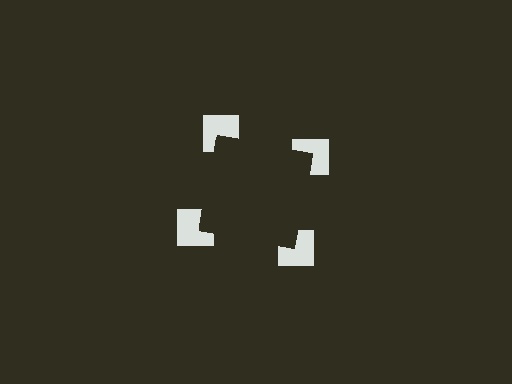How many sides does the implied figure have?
4 sides.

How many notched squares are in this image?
There are 4 — one at each vertex of the illusory square.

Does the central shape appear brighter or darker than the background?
It typically appears slightly darker than the background, even though no actual brightness change is drawn.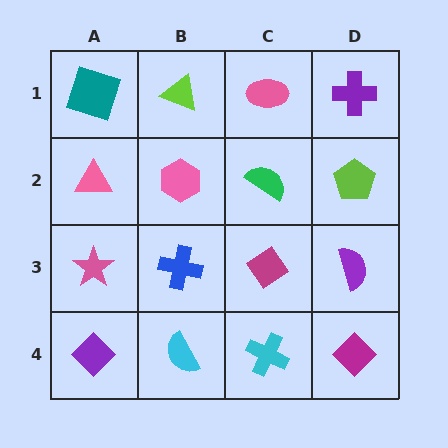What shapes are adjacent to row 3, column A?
A pink triangle (row 2, column A), a purple diamond (row 4, column A), a blue cross (row 3, column B).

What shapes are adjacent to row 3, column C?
A green semicircle (row 2, column C), a cyan cross (row 4, column C), a blue cross (row 3, column B), a purple semicircle (row 3, column D).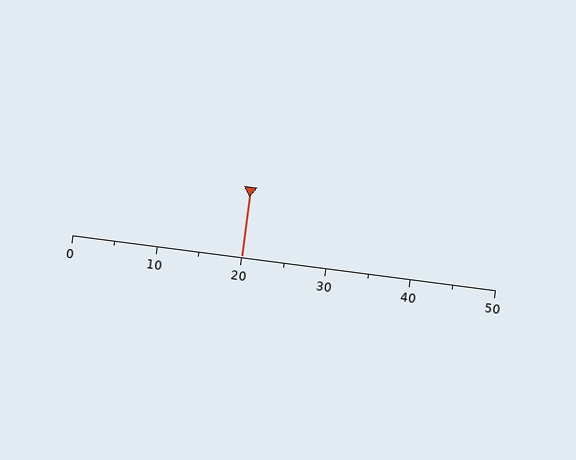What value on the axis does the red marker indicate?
The marker indicates approximately 20.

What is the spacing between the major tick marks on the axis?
The major ticks are spaced 10 apart.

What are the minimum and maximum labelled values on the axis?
The axis runs from 0 to 50.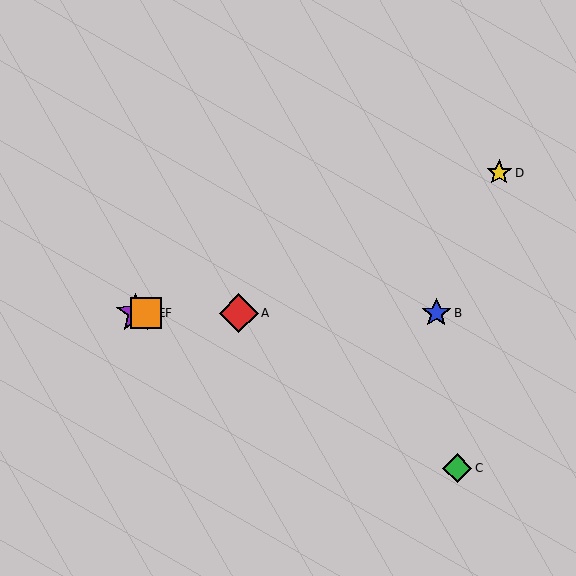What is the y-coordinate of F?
Object F is at y≈313.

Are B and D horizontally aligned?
No, B is at y≈313 and D is at y≈173.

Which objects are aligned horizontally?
Objects A, B, E, F are aligned horizontally.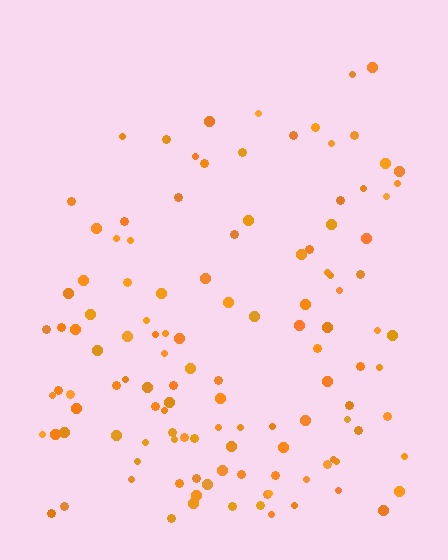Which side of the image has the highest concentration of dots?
The bottom.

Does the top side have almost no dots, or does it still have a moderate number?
Still a moderate number, just noticeably fewer than the bottom.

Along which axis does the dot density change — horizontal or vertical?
Vertical.